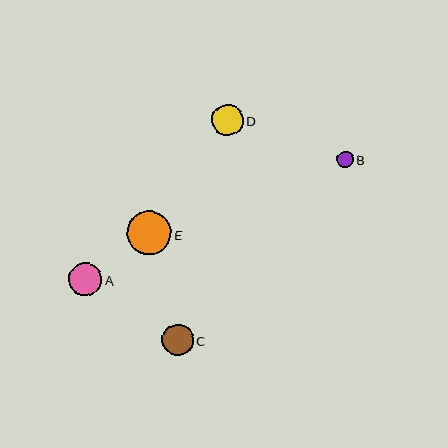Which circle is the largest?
Circle E is the largest with a size of approximately 44 pixels.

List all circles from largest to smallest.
From largest to smallest: E, A, D, C, B.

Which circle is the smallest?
Circle B is the smallest with a size of approximately 17 pixels.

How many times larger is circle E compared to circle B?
Circle E is approximately 2.7 times the size of circle B.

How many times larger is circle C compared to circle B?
Circle C is approximately 1.9 times the size of circle B.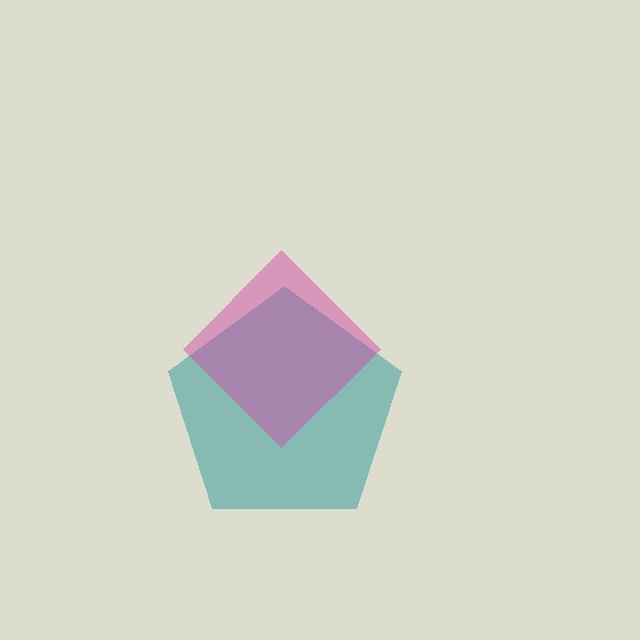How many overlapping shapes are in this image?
There are 2 overlapping shapes in the image.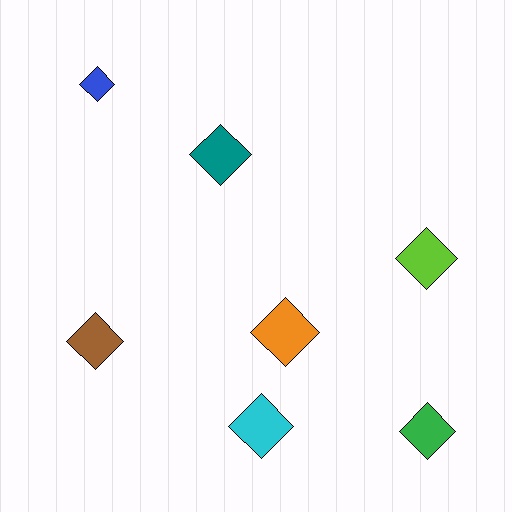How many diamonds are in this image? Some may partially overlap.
There are 7 diamonds.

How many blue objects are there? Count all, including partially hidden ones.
There is 1 blue object.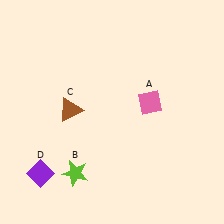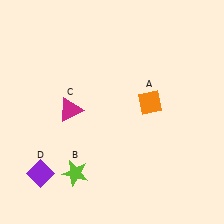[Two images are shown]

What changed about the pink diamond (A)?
In Image 1, A is pink. In Image 2, it changed to orange.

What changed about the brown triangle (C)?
In Image 1, C is brown. In Image 2, it changed to magenta.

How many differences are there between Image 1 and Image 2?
There are 2 differences between the two images.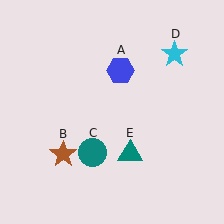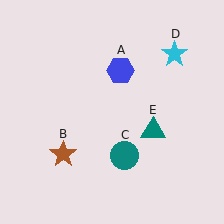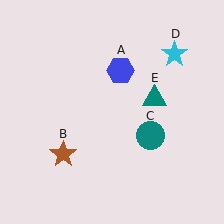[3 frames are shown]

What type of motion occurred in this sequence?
The teal circle (object C), teal triangle (object E) rotated counterclockwise around the center of the scene.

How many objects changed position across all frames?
2 objects changed position: teal circle (object C), teal triangle (object E).